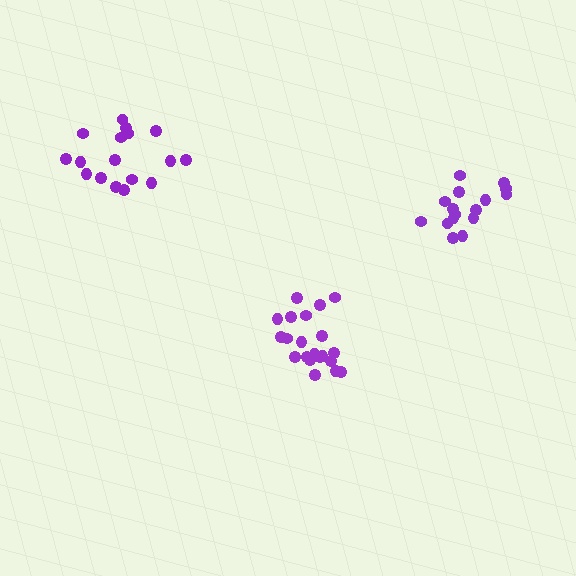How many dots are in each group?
Group 1: 21 dots, Group 2: 17 dots, Group 3: 16 dots (54 total).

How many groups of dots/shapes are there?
There are 3 groups.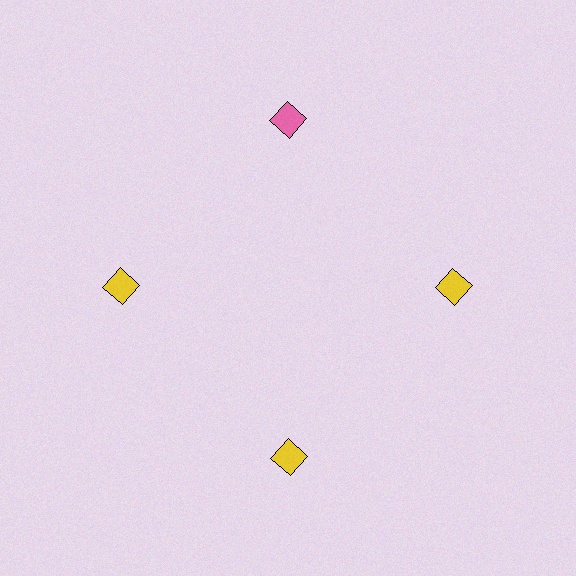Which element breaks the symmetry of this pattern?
The pink diamond at roughly the 12 o'clock position breaks the symmetry. All other shapes are yellow diamonds.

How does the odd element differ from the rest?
It has a different color: pink instead of yellow.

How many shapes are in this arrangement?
There are 4 shapes arranged in a ring pattern.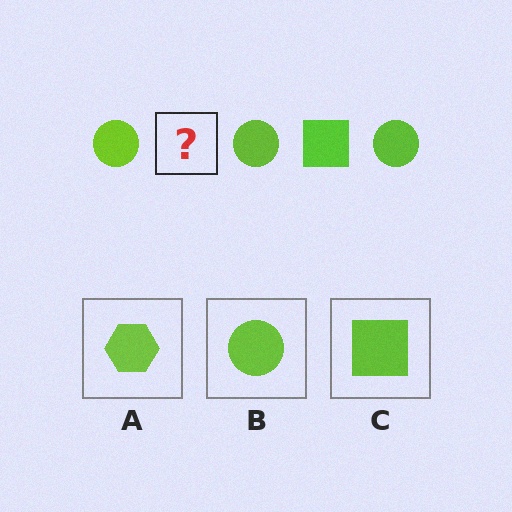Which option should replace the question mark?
Option C.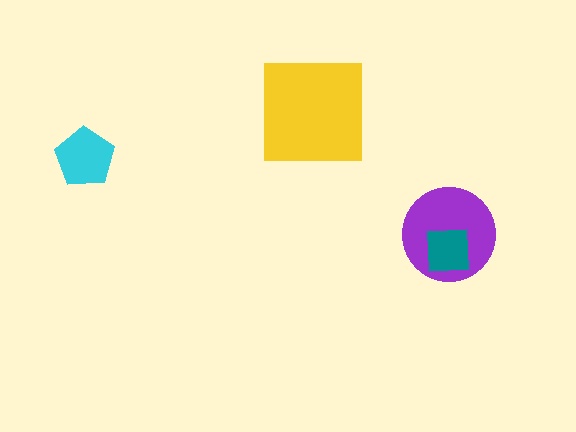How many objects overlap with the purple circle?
1 object overlaps with the purple circle.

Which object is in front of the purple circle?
The teal square is in front of the purple circle.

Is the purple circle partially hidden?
Yes, it is partially covered by another shape.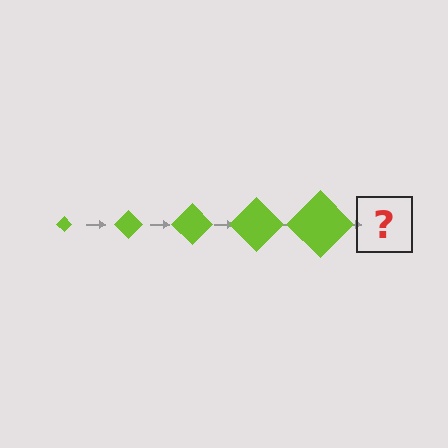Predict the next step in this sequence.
The next step is a lime diamond, larger than the previous one.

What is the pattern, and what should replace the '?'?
The pattern is that the diamond gets progressively larger each step. The '?' should be a lime diamond, larger than the previous one.